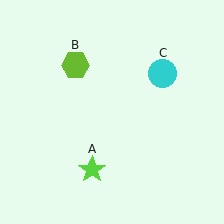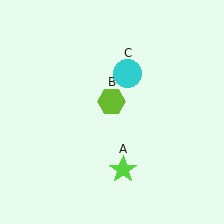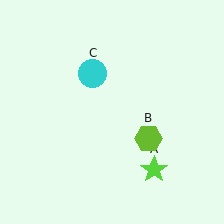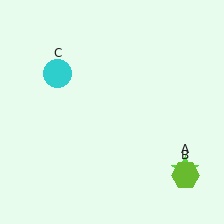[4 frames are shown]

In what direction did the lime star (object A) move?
The lime star (object A) moved right.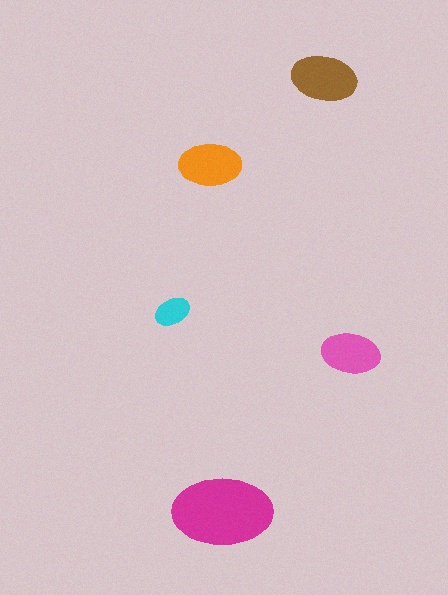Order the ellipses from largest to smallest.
the magenta one, the brown one, the orange one, the pink one, the cyan one.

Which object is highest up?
The brown ellipse is topmost.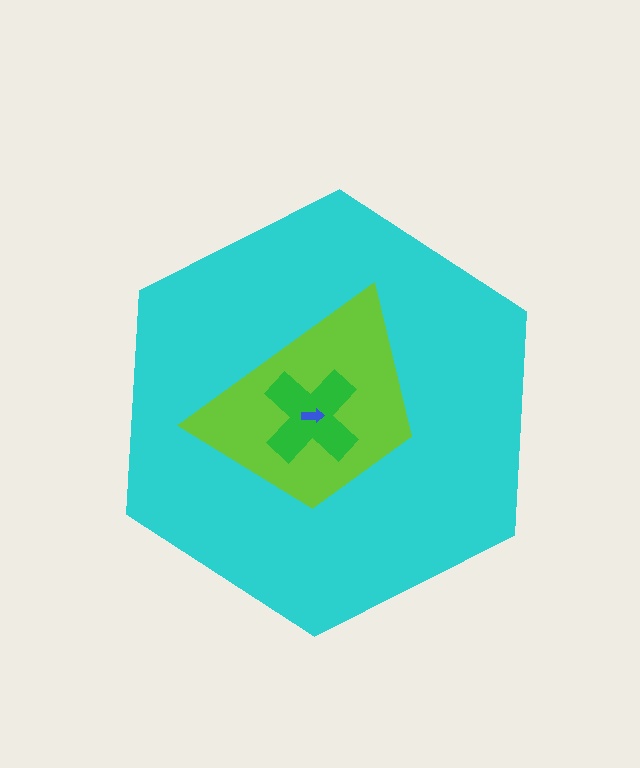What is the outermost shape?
The cyan hexagon.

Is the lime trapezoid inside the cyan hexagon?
Yes.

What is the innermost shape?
The blue arrow.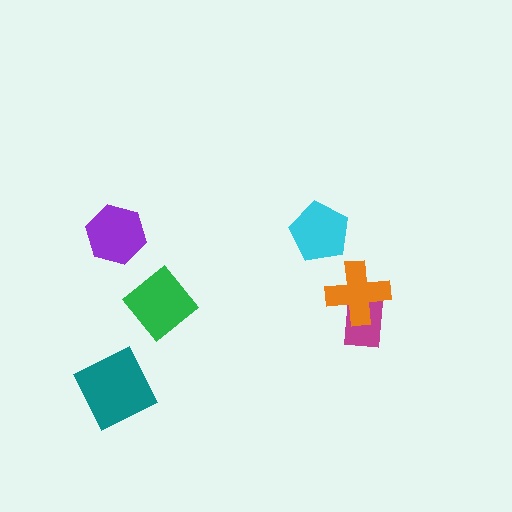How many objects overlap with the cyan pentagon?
0 objects overlap with the cyan pentagon.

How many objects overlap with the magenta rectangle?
1 object overlaps with the magenta rectangle.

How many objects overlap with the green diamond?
0 objects overlap with the green diamond.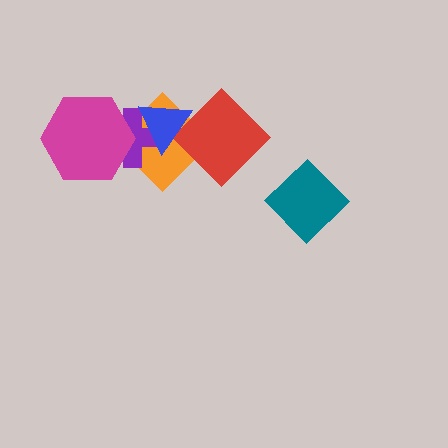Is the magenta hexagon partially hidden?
No, no other shape covers it.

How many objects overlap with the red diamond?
2 objects overlap with the red diamond.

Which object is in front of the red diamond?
The blue triangle is in front of the red diamond.